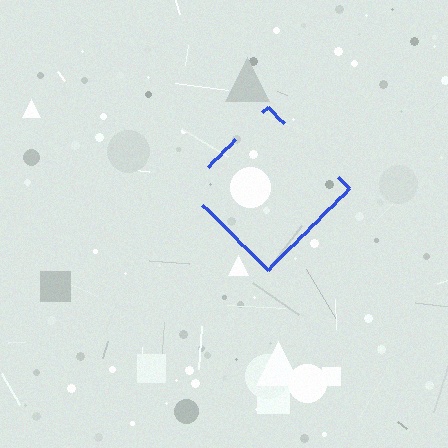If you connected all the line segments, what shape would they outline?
They would outline a diamond.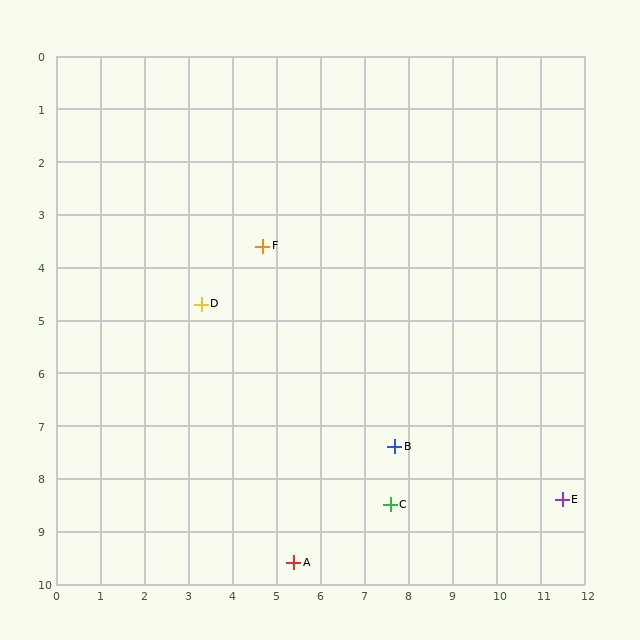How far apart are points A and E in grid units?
Points A and E are about 6.2 grid units apart.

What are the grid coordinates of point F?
Point F is at approximately (4.7, 3.6).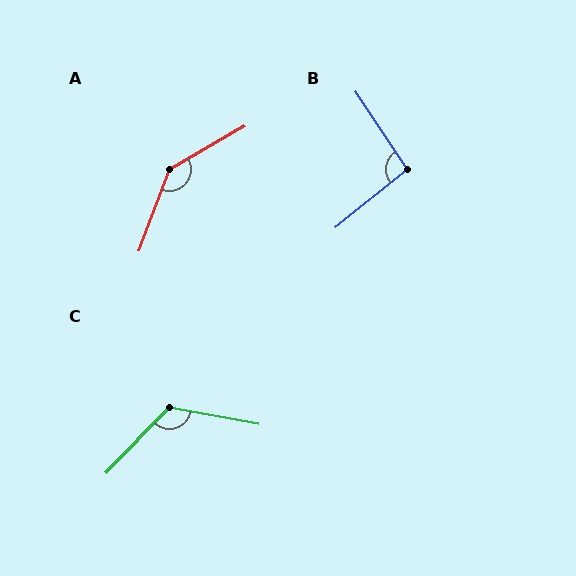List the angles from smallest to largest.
B (96°), C (123°), A (141°).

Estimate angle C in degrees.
Approximately 123 degrees.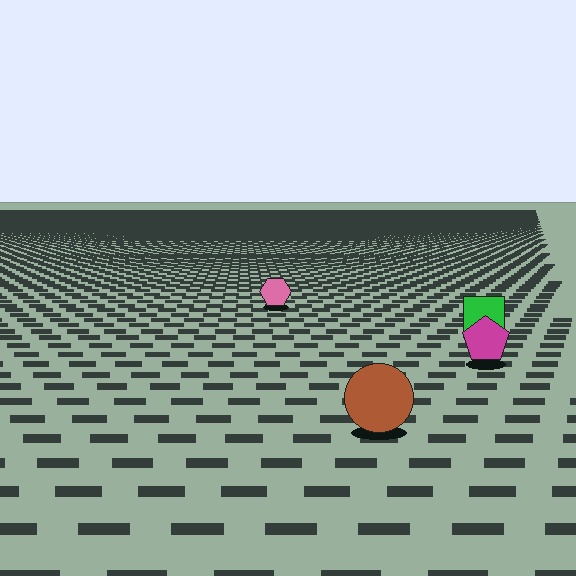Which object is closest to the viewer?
The brown circle is closest. The texture marks near it are larger and more spread out.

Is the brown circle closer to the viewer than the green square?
Yes. The brown circle is closer — you can tell from the texture gradient: the ground texture is coarser near it.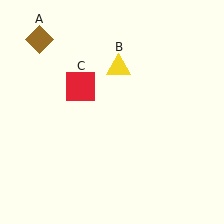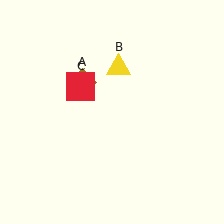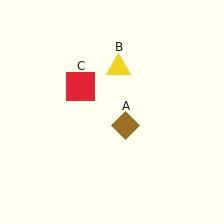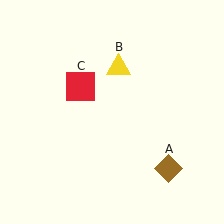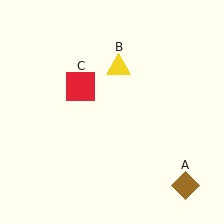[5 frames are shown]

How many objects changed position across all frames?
1 object changed position: brown diamond (object A).